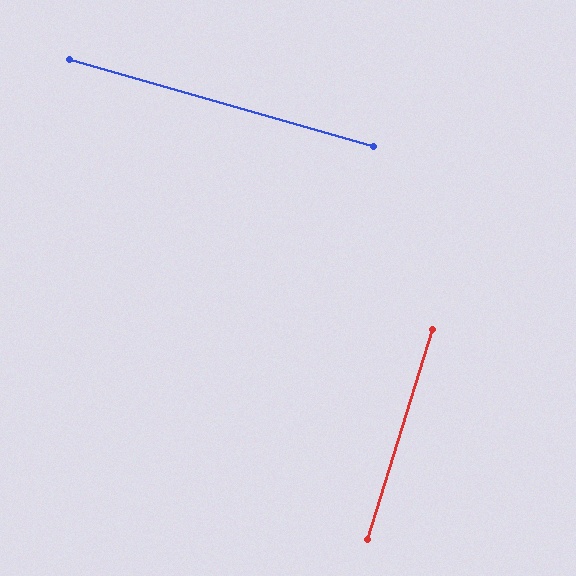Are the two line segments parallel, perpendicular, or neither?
Perpendicular — they meet at approximately 89°.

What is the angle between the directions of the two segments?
Approximately 89 degrees.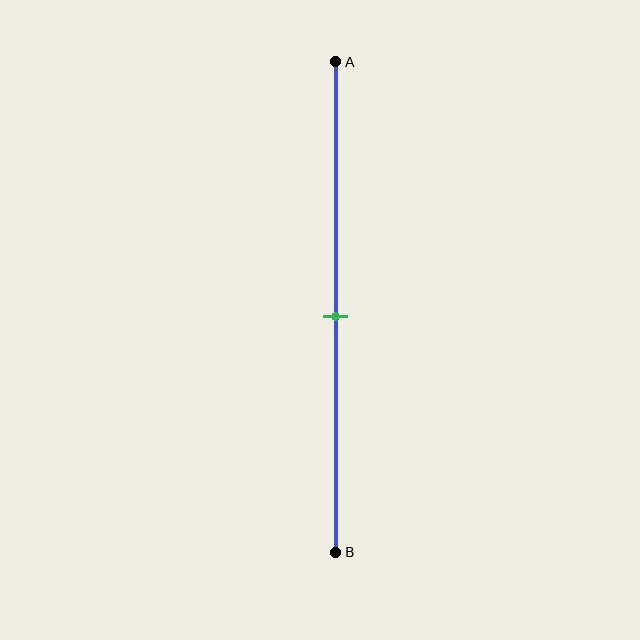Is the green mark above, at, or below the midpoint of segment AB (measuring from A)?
The green mark is approximately at the midpoint of segment AB.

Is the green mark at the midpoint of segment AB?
Yes, the mark is approximately at the midpoint.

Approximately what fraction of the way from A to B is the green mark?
The green mark is approximately 50% of the way from A to B.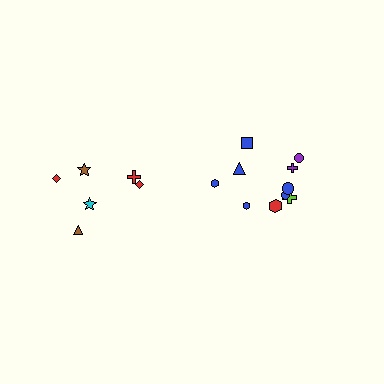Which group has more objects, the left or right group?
The right group.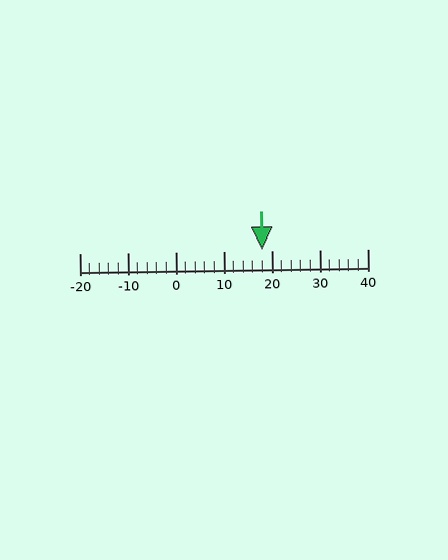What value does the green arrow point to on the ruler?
The green arrow points to approximately 18.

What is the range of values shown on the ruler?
The ruler shows values from -20 to 40.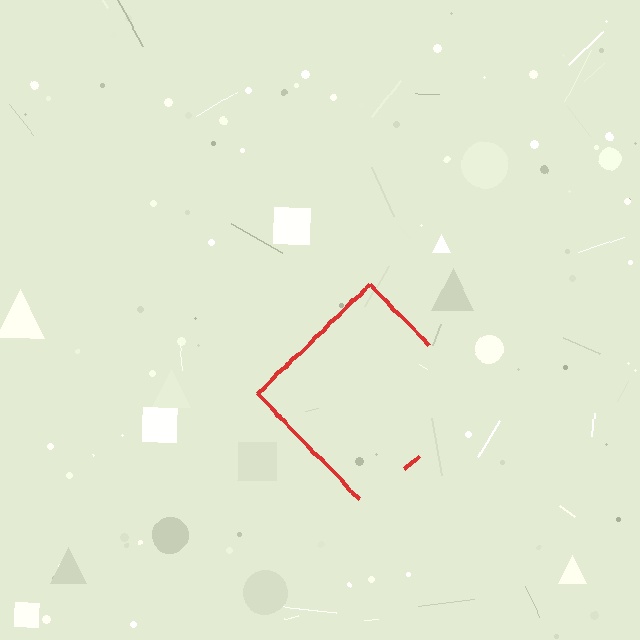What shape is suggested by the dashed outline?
The dashed outline suggests a diamond.